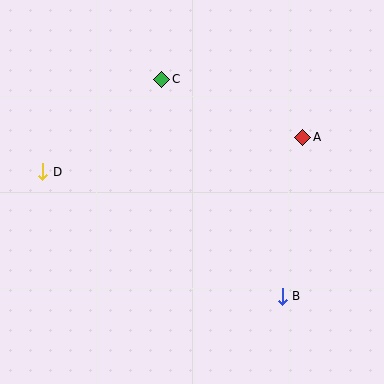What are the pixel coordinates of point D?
Point D is at (43, 172).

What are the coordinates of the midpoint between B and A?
The midpoint between B and A is at (292, 217).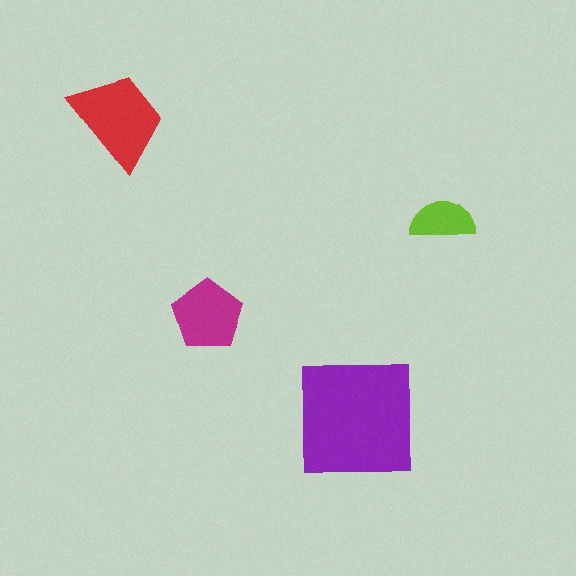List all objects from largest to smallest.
The purple square, the red trapezoid, the magenta pentagon, the lime semicircle.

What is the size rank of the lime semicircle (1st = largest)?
4th.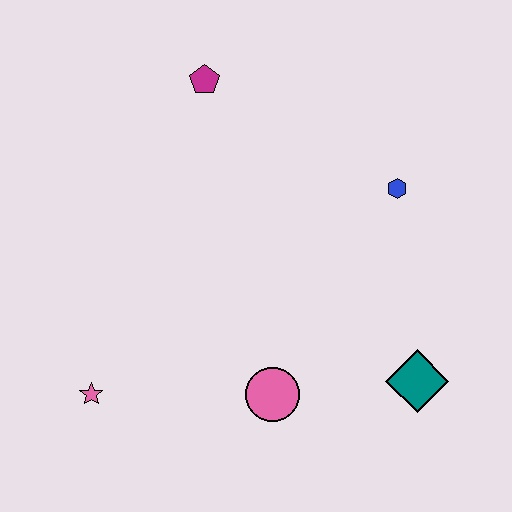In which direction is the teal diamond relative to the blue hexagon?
The teal diamond is below the blue hexagon.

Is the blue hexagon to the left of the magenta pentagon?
No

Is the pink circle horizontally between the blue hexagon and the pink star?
Yes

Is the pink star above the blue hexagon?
No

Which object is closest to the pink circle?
The teal diamond is closest to the pink circle.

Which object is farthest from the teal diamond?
The magenta pentagon is farthest from the teal diamond.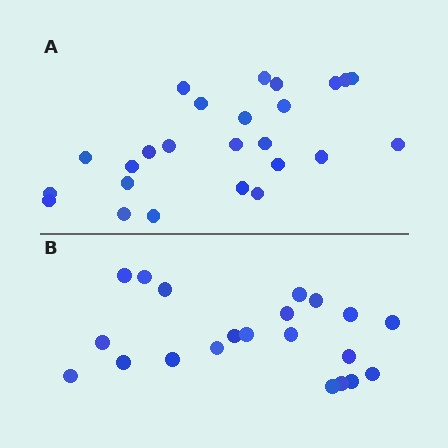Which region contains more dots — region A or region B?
Region A (the top region) has more dots.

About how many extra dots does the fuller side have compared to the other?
Region A has about 4 more dots than region B.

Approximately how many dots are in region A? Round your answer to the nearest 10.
About 20 dots. (The exact count is 25, which rounds to 20.)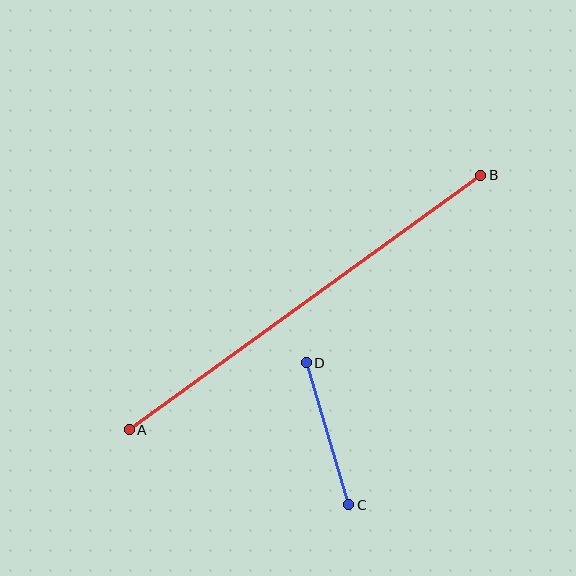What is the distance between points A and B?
The distance is approximately 434 pixels.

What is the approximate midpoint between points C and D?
The midpoint is at approximately (327, 434) pixels.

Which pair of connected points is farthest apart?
Points A and B are farthest apart.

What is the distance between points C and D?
The distance is approximately 148 pixels.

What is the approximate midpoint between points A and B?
The midpoint is at approximately (305, 302) pixels.